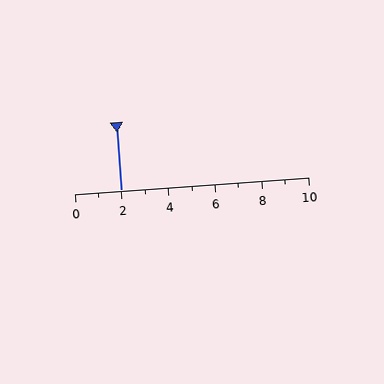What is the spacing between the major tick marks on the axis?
The major ticks are spaced 2 apart.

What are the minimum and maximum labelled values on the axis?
The axis runs from 0 to 10.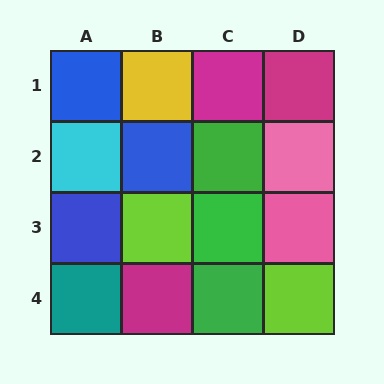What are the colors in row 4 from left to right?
Teal, magenta, green, lime.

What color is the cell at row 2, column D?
Pink.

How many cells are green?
3 cells are green.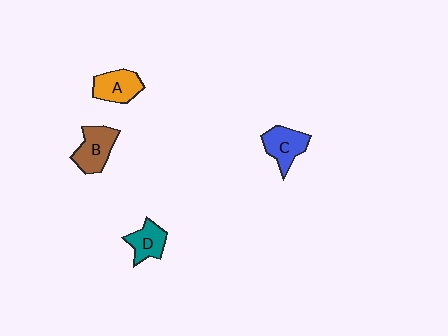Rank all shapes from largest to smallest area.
From largest to smallest: B (brown), C (blue), A (orange), D (teal).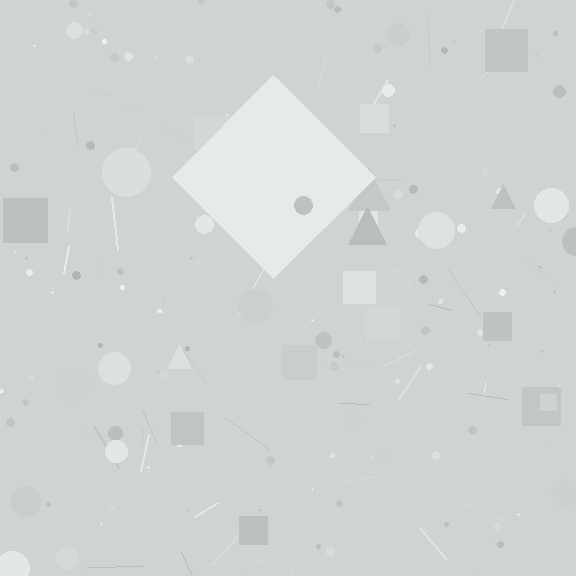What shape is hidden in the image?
A diamond is hidden in the image.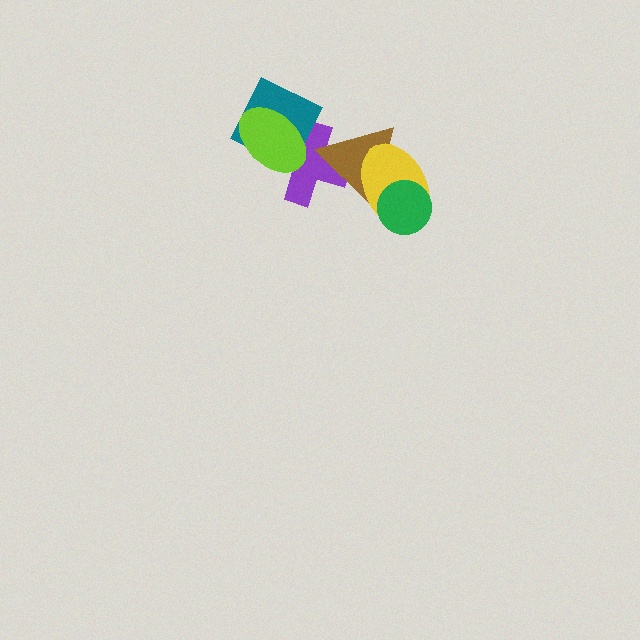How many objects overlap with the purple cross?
3 objects overlap with the purple cross.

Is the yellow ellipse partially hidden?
Yes, it is partially covered by another shape.